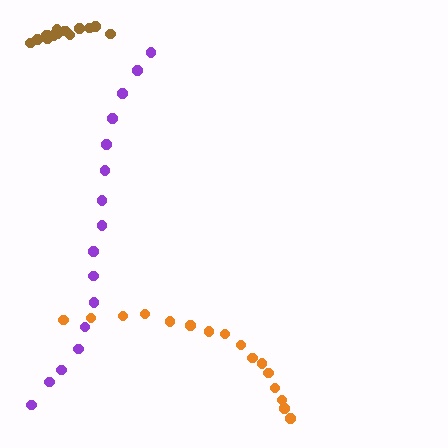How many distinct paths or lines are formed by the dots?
There are 3 distinct paths.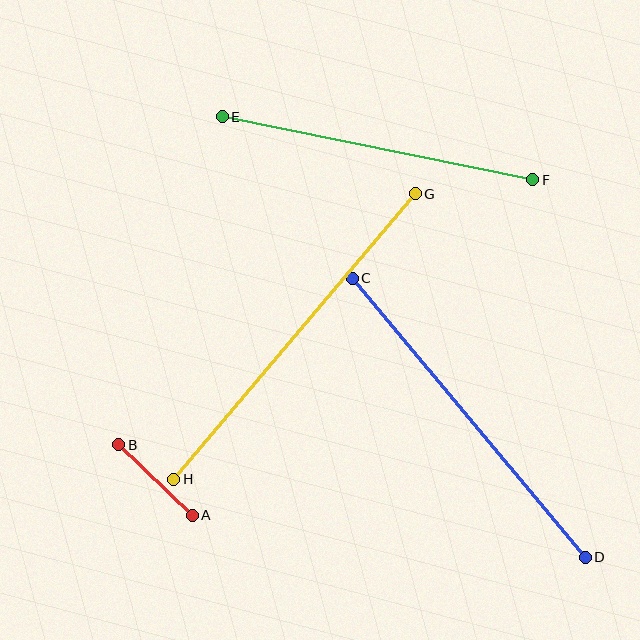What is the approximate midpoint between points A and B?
The midpoint is at approximately (155, 480) pixels.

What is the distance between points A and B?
The distance is approximately 102 pixels.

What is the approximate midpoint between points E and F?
The midpoint is at approximately (377, 148) pixels.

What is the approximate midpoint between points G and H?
The midpoint is at approximately (295, 337) pixels.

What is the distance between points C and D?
The distance is approximately 363 pixels.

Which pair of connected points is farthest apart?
Points G and H are farthest apart.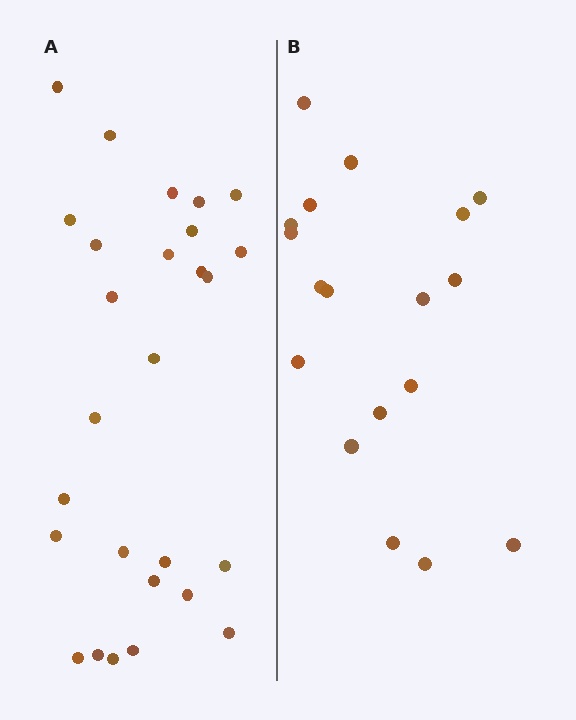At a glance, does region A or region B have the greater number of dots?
Region A (the left region) has more dots.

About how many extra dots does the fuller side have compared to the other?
Region A has roughly 8 or so more dots than region B.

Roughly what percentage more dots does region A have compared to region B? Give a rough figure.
About 50% more.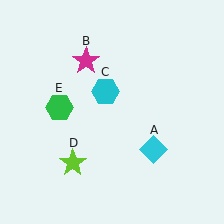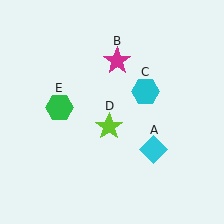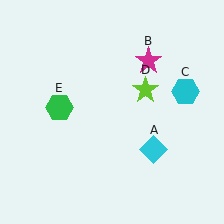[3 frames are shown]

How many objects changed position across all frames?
3 objects changed position: magenta star (object B), cyan hexagon (object C), lime star (object D).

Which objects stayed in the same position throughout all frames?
Cyan diamond (object A) and green hexagon (object E) remained stationary.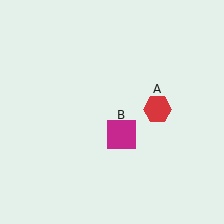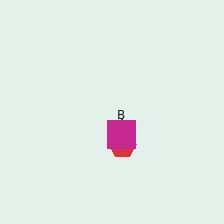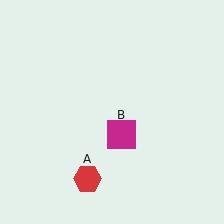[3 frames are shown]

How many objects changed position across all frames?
1 object changed position: red hexagon (object A).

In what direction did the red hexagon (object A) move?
The red hexagon (object A) moved down and to the left.